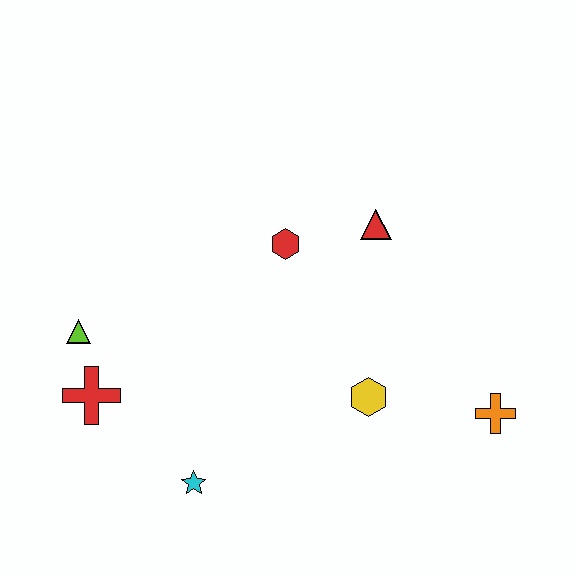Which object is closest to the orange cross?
The yellow hexagon is closest to the orange cross.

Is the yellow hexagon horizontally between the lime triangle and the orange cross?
Yes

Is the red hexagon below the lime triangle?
No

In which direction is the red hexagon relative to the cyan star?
The red hexagon is above the cyan star.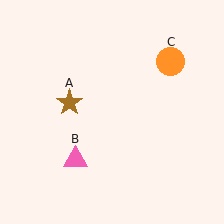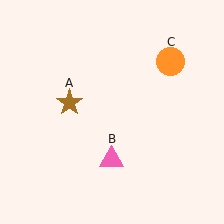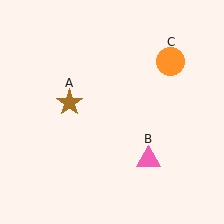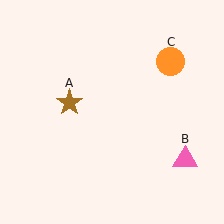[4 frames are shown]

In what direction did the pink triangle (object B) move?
The pink triangle (object B) moved right.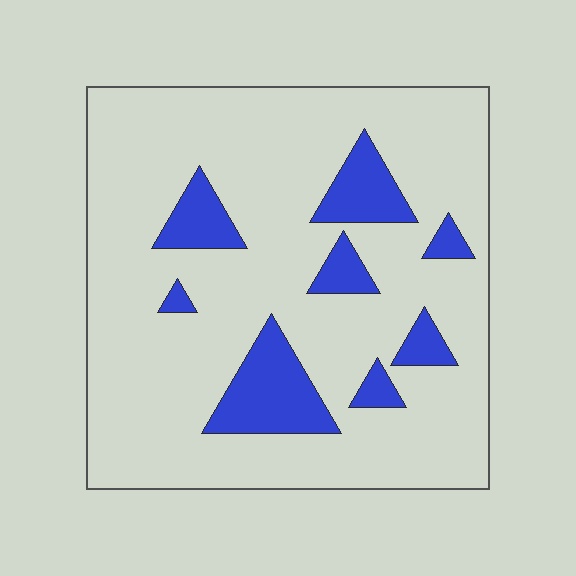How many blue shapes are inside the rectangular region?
8.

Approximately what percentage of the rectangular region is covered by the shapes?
Approximately 15%.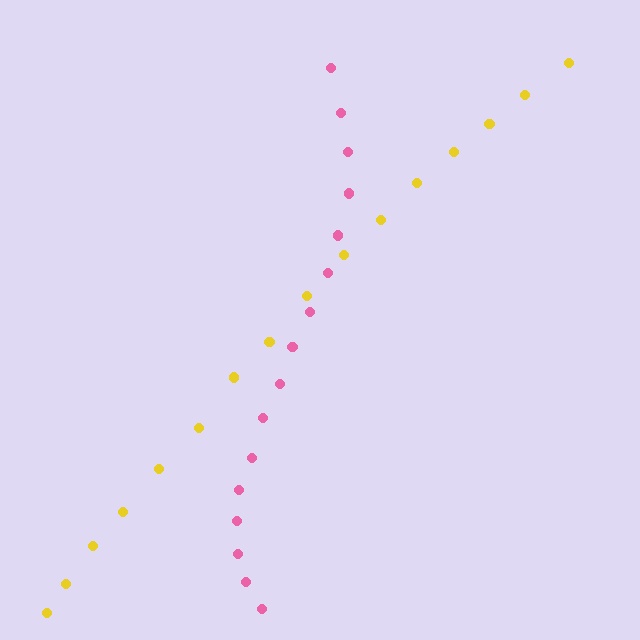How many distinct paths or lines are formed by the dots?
There are 2 distinct paths.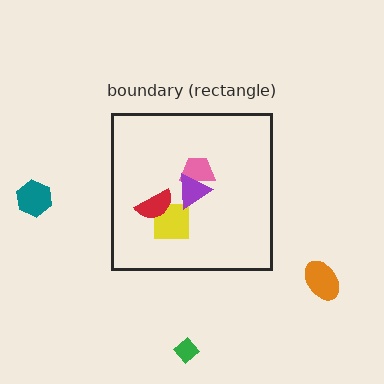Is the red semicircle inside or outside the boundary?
Inside.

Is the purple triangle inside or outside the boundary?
Inside.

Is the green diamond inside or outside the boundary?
Outside.